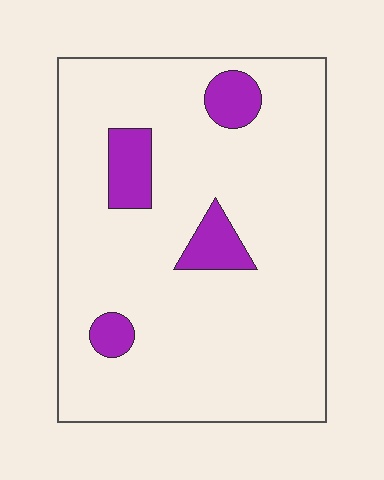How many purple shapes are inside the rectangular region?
4.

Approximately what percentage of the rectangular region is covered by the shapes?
Approximately 10%.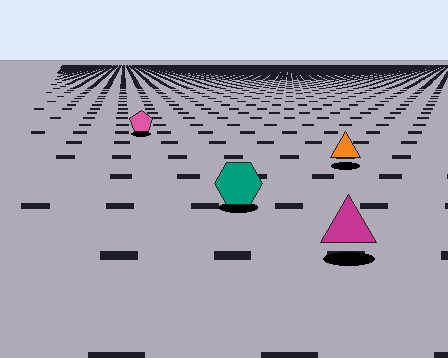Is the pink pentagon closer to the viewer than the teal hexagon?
No. The teal hexagon is closer — you can tell from the texture gradient: the ground texture is coarser near it.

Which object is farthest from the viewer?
The pink pentagon is farthest from the viewer. It appears smaller and the ground texture around it is denser.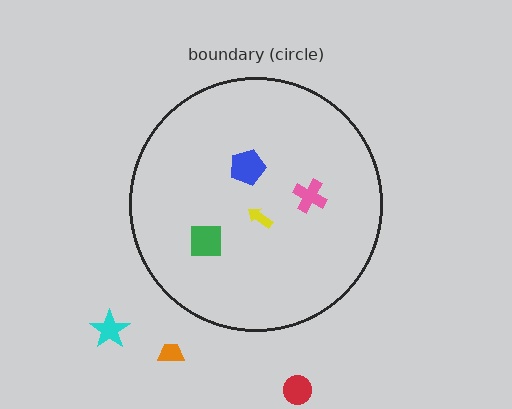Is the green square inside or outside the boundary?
Inside.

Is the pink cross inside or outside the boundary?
Inside.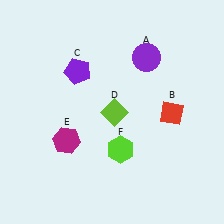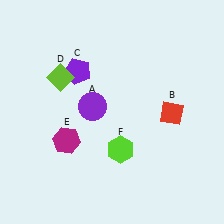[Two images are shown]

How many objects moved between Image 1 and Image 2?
2 objects moved between the two images.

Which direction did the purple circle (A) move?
The purple circle (A) moved left.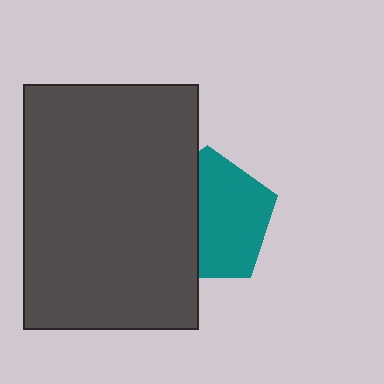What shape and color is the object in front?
The object in front is a dark gray rectangle.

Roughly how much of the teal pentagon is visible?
About half of it is visible (roughly 58%).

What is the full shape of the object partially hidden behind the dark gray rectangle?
The partially hidden object is a teal pentagon.